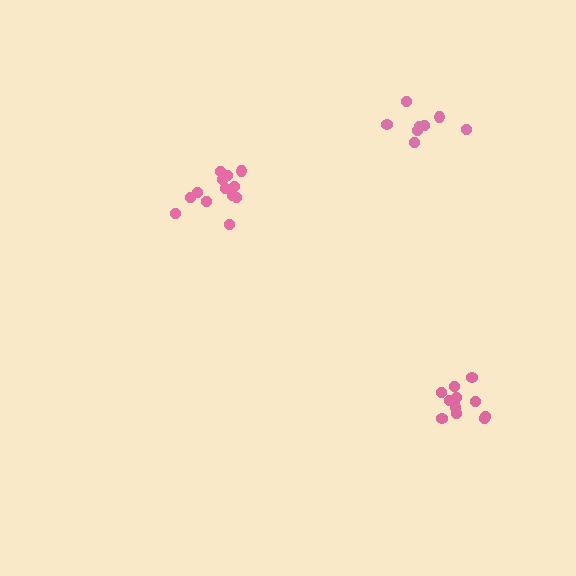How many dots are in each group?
Group 1: 13 dots, Group 2: 8 dots, Group 3: 12 dots (33 total).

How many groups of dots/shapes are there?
There are 3 groups.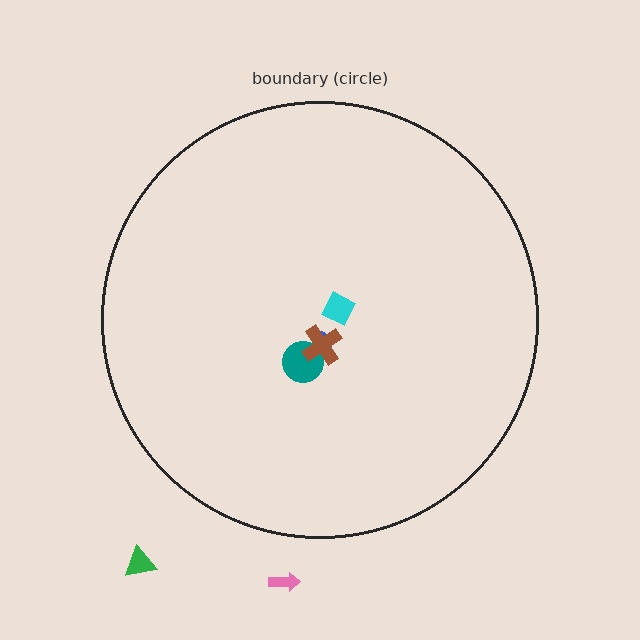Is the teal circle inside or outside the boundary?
Inside.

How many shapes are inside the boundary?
4 inside, 2 outside.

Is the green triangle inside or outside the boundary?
Outside.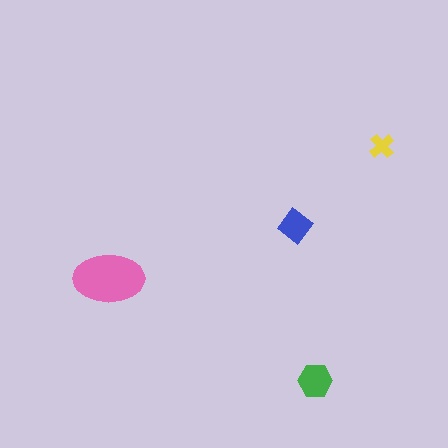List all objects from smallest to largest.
The yellow cross, the blue diamond, the green hexagon, the pink ellipse.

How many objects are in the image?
There are 4 objects in the image.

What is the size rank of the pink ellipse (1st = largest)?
1st.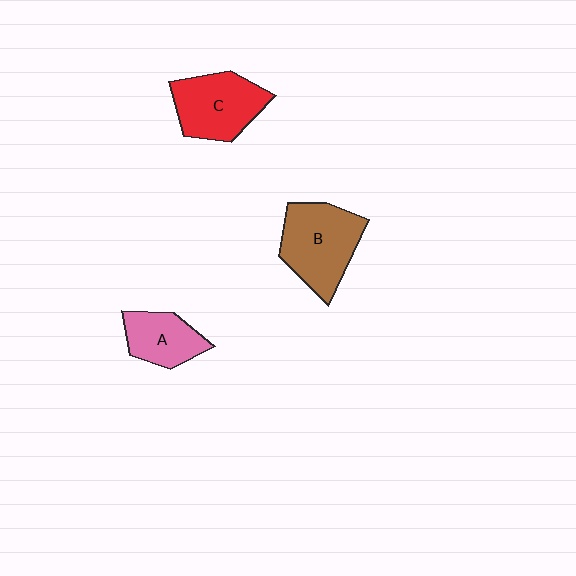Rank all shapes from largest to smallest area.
From largest to smallest: B (brown), C (red), A (pink).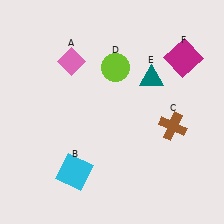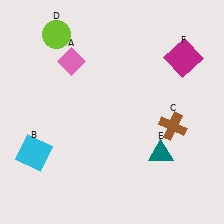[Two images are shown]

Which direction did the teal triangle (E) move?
The teal triangle (E) moved down.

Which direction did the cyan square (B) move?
The cyan square (B) moved left.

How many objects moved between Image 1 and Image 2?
3 objects moved between the two images.